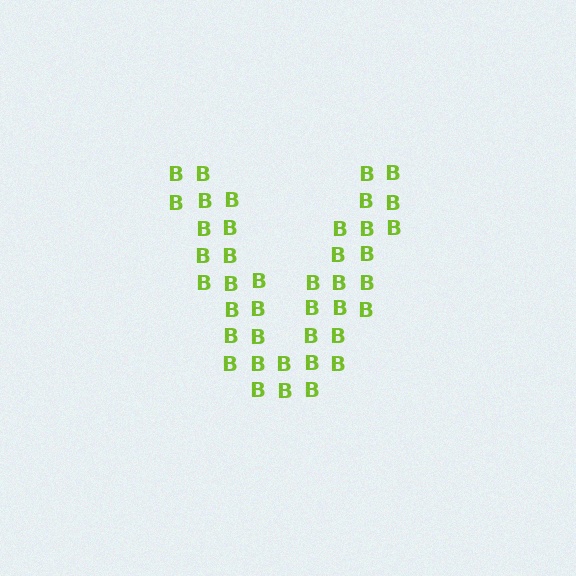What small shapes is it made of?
It is made of small letter B's.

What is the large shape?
The large shape is the letter V.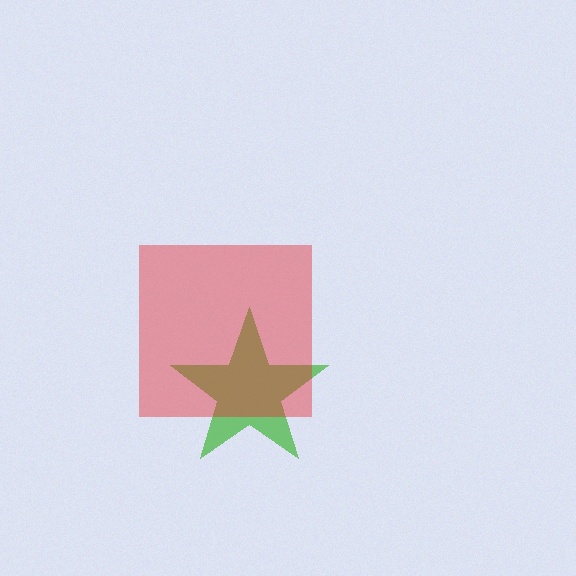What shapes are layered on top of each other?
The layered shapes are: a green star, a red square.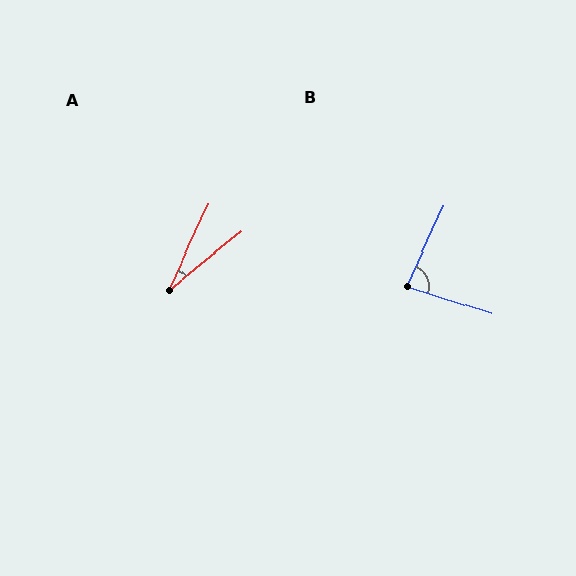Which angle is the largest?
B, at approximately 83 degrees.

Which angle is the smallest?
A, at approximately 26 degrees.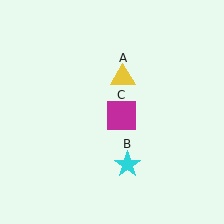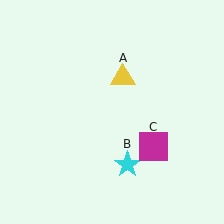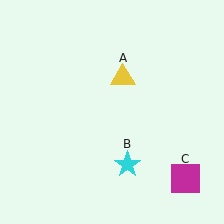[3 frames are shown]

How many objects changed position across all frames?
1 object changed position: magenta square (object C).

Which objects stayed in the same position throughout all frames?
Yellow triangle (object A) and cyan star (object B) remained stationary.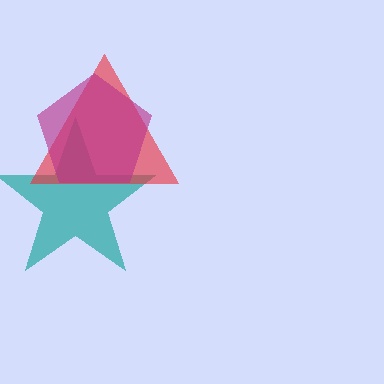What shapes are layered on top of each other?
The layered shapes are: a teal star, a red triangle, a magenta pentagon.